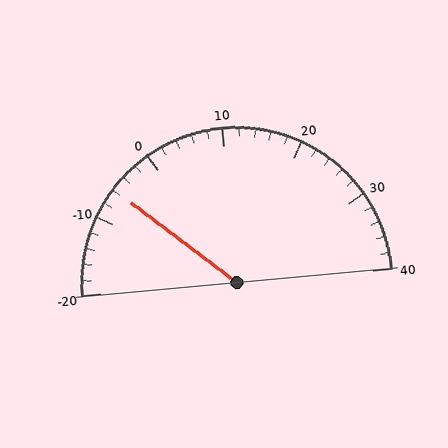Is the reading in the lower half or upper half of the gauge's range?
The reading is in the lower half of the range (-20 to 40).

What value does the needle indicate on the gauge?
The needle indicates approximately -6.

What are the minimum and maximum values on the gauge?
The gauge ranges from -20 to 40.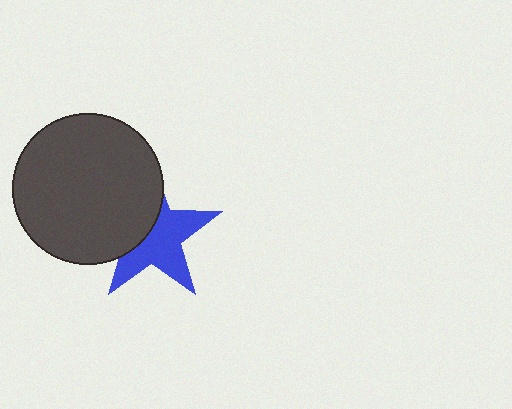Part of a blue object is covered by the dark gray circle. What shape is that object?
It is a star.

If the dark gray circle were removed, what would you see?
You would see the complete blue star.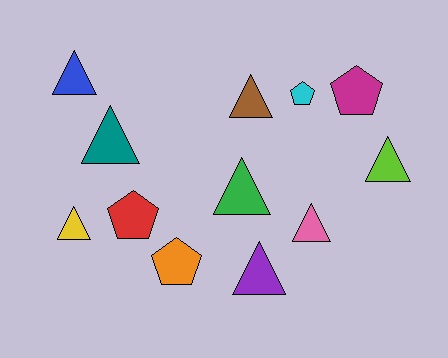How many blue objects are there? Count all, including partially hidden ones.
There is 1 blue object.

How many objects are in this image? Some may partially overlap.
There are 12 objects.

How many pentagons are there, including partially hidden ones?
There are 4 pentagons.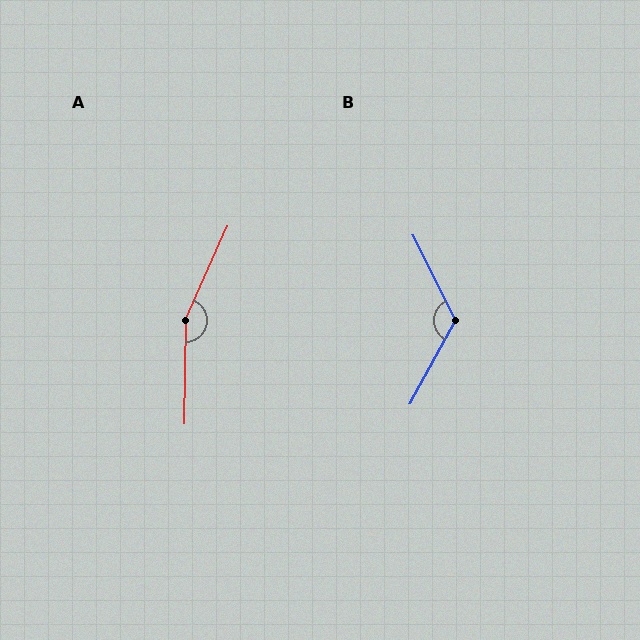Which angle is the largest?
A, at approximately 156 degrees.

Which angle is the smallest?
B, at approximately 125 degrees.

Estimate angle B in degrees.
Approximately 125 degrees.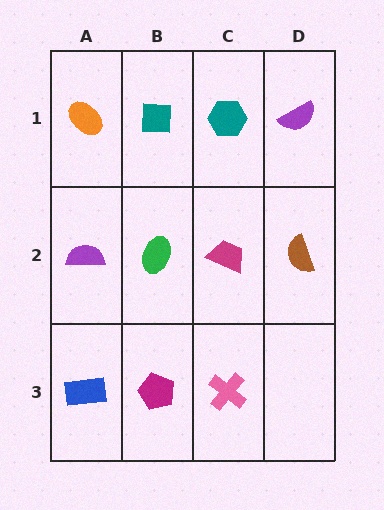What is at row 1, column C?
A teal hexagon.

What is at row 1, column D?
A purple semicircle.